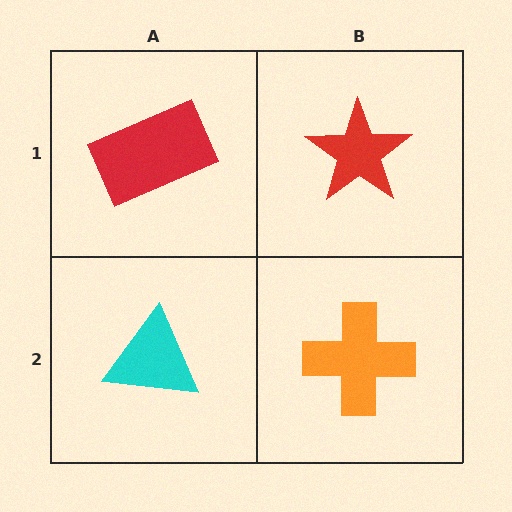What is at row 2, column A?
A cyan triangle.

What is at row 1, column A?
A red rectangle.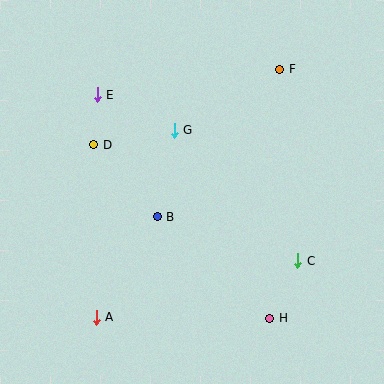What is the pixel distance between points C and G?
The distance between C and G is 180 pixels.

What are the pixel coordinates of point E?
Point E is at (97, 95).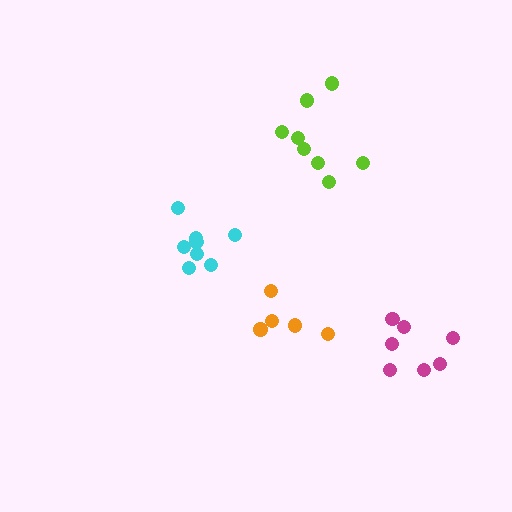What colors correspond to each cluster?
The clusters are colored: cyan, orange, lime, magenta.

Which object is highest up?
The lime cluster is topmost.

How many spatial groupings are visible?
There are 4 spatial groupings.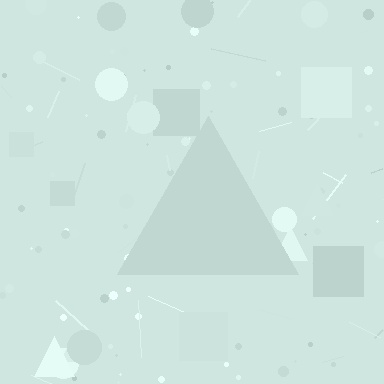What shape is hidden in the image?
A triangle is hidden in the image.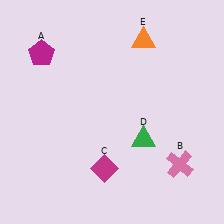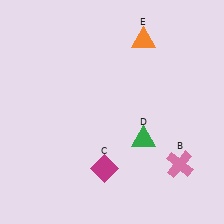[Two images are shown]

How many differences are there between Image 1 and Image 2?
There is 1 difference between the two images.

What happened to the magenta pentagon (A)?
The magenta pentagon (A) was removed in Image 2. It was in the top-left area of Image 1.